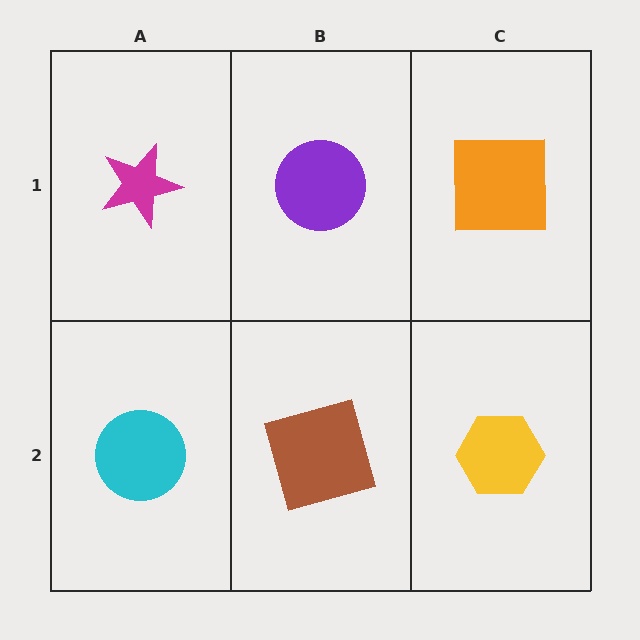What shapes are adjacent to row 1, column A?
A cyan circle (row 2, column A), a purple circle (row 1, column B).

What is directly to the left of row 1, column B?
A magenta star.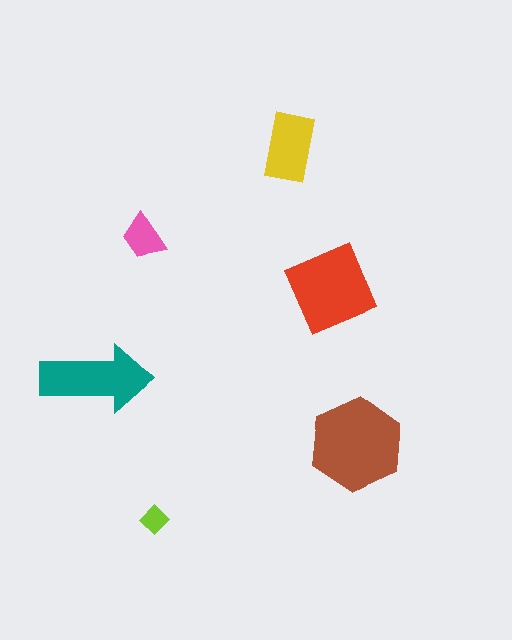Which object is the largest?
The brown hexagon.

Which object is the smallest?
The lime diamond.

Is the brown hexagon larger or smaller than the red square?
Larger.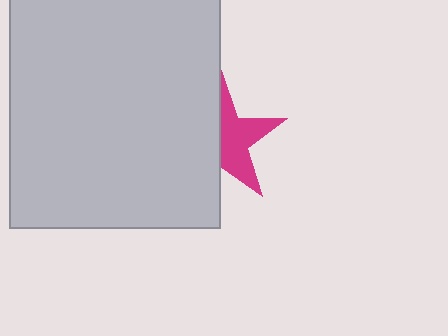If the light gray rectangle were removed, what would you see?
You would see the complete magenta star.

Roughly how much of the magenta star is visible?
About half of it is visible (roughly 49%).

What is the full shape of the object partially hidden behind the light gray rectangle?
The partially hidden object is a magenta star.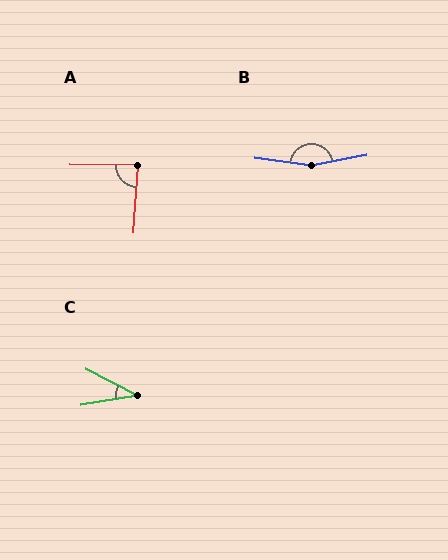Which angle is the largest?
B, at approximately 161 degrees.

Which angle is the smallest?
C, at approximately 36 degrees.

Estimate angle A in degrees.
Approximately 86 degrees.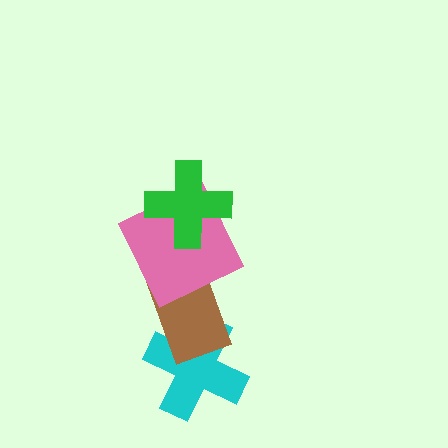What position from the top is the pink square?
The pink square is 2nd from the top.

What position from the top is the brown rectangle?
The brown rectangle is 3rd from the top.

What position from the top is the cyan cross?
The cyan cross is 4th from the top.